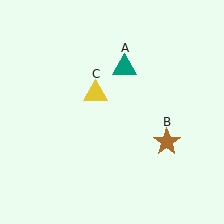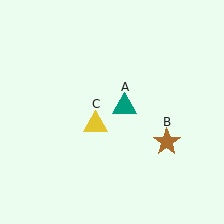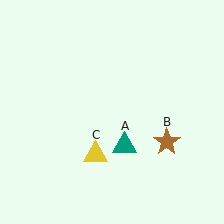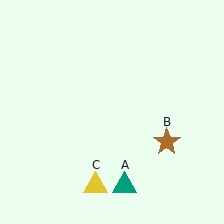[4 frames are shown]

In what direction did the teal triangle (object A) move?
The teal triangle (object A) moved down.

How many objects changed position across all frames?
2 objects changed position: teal triangle (object A), yellow triangle (object C).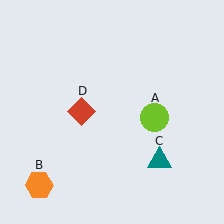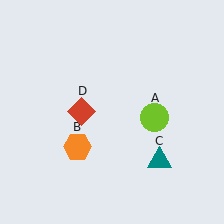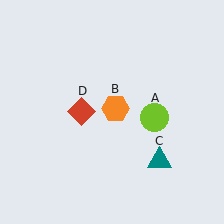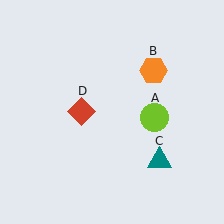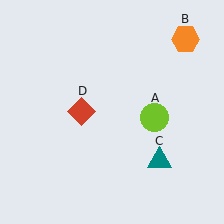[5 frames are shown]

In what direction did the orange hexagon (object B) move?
The orange hexagon (object B) moved up and to the right.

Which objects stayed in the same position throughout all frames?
Lime circle (object A) and teal triangle (object C) and red diamond (object D) remained stationary.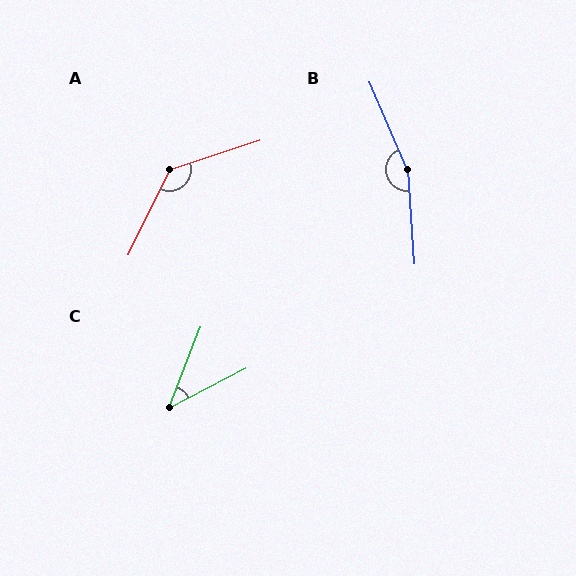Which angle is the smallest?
C, at approximately 42 degrees.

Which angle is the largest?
B, at approximately 160 degrees.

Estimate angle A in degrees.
Approximately 134 degrees.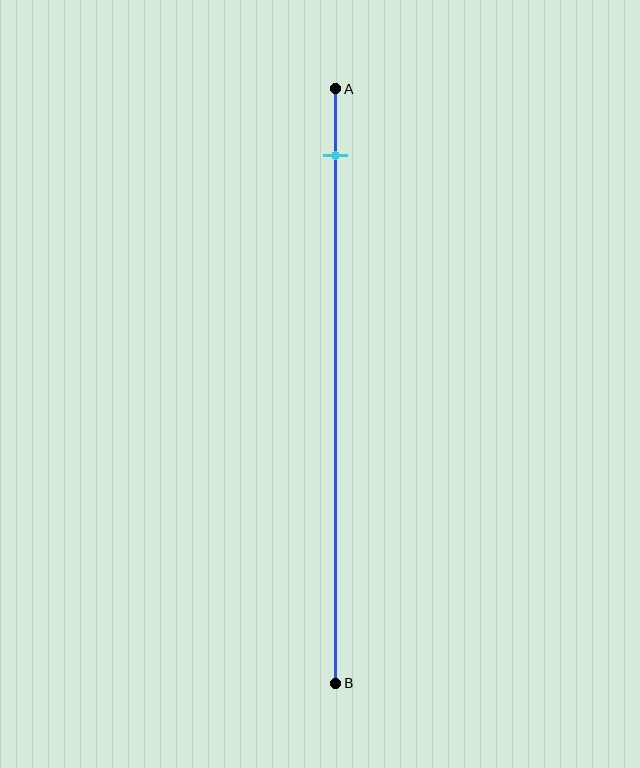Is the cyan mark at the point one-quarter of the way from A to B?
No, the mark is at about 10% from A, not at the 25% one-quarter point.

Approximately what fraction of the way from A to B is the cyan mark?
The cyan mark is approximately 10% of the way from A to B.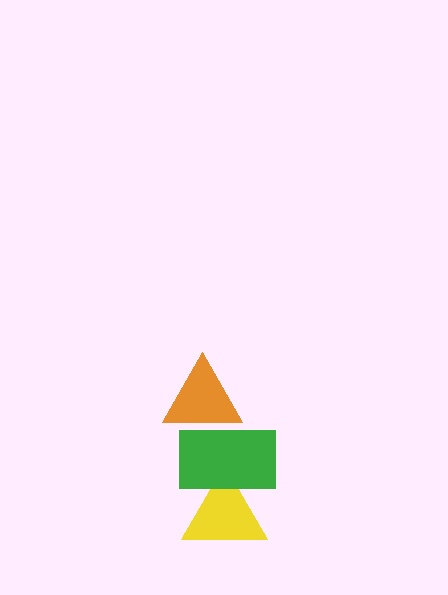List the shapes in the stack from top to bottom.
From top to bottom: the orange triangle, the green rectangle, the yellow triangle.